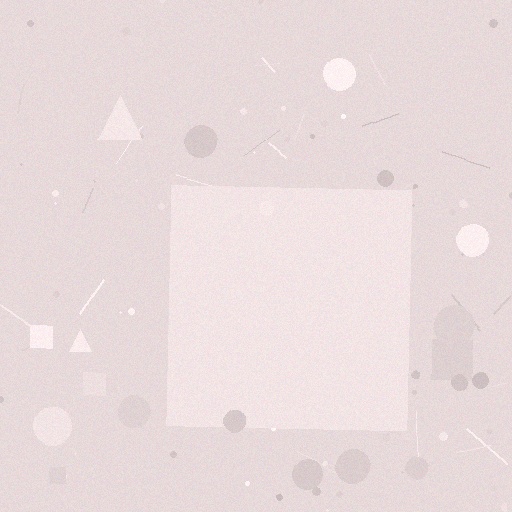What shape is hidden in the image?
A square is hidden in the image.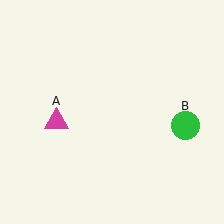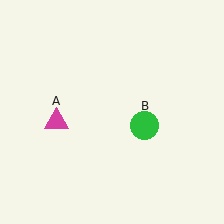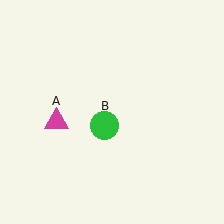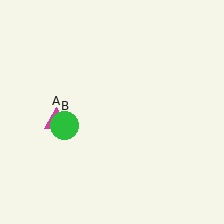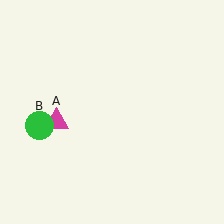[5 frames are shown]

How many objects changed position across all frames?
1 object changed position: green circle (object B).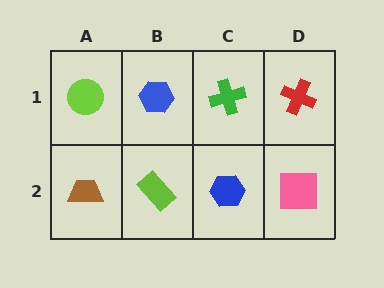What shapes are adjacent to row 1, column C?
A blue hexagon (row 2, column C), a blue hexagon (row 1, column B), a red cross (row 1, column D).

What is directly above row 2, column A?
A lime circle.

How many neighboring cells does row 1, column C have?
3.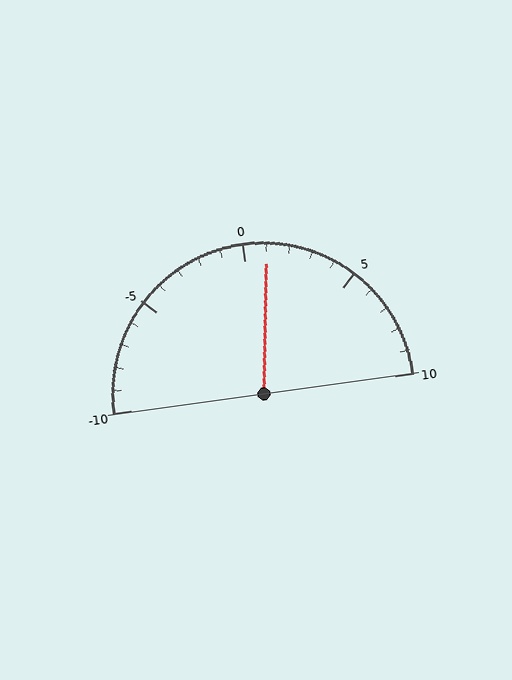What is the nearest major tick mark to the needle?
The nearest major tick mark is 0.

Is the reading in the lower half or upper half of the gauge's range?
The reading is in the upper half of the range (-10 to 10).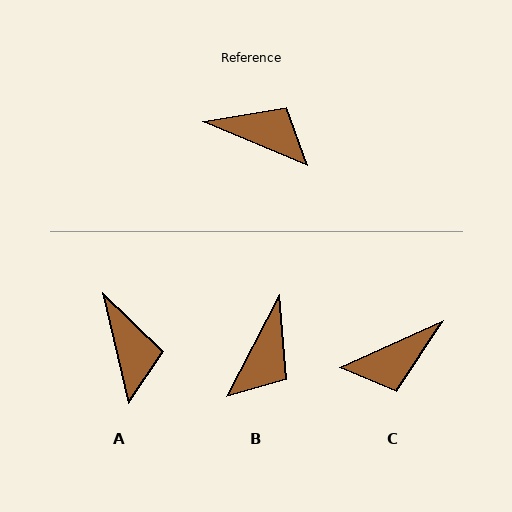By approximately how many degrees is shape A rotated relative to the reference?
Approximately 54 degrees clockwise.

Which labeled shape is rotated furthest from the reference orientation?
C, about 133 degrees away.